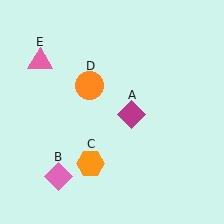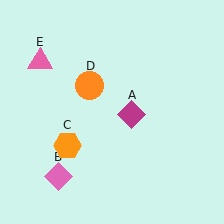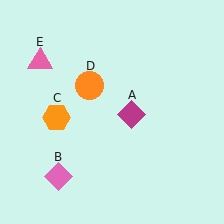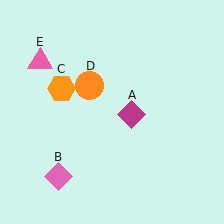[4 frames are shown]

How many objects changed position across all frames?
1 object changed position: orange hexagon (object C).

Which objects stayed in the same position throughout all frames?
Magenta diamond (object A) and pink diamond (object B) and orange circle (object D) and pink triangle (object E) remained stationary.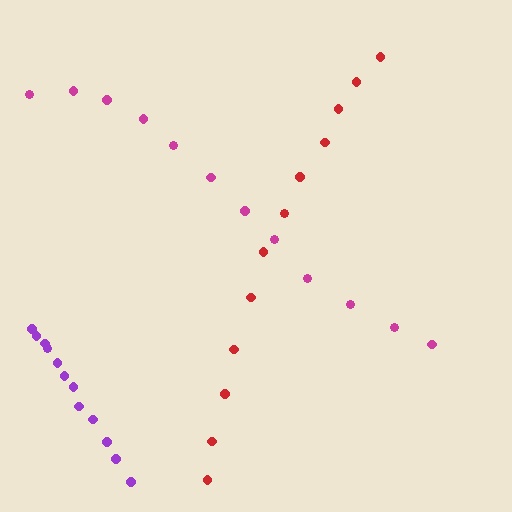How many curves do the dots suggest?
There are 3 distinct paths.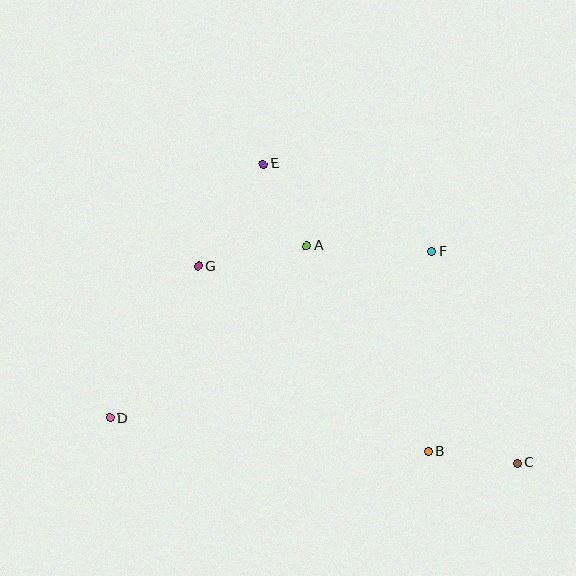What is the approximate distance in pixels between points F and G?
The distance between F and G is approximately 234 pixels.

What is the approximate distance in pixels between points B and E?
The distance between B and E is approximately 332 pixels.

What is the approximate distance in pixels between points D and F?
The distance between D and F is approximately 362 pixels.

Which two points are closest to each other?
Points B and C are closest to each other.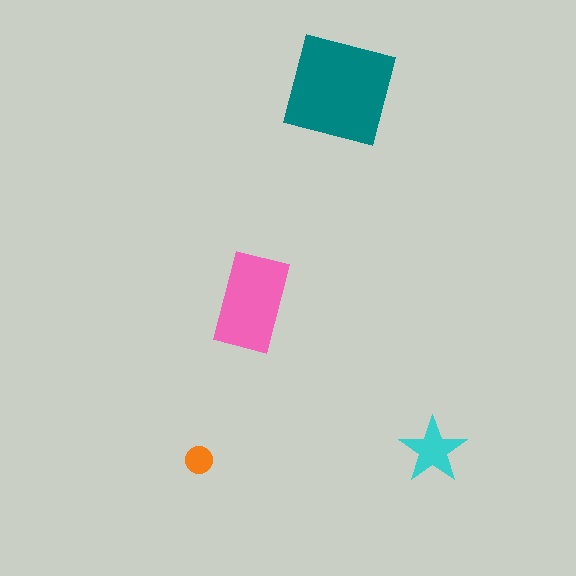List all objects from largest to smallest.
The teal square, the pink rectangle, the cyan star, the orange circle.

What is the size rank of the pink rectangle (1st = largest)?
2nd.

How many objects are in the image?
There are 4 objects in the image.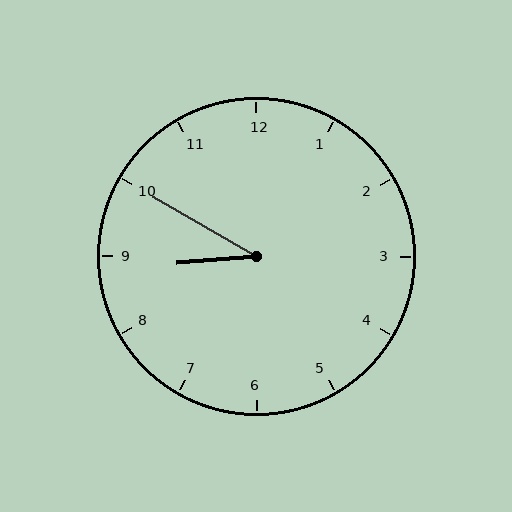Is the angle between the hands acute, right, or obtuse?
It is acute.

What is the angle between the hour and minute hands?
Approximately 35 degrees.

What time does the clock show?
8:50.